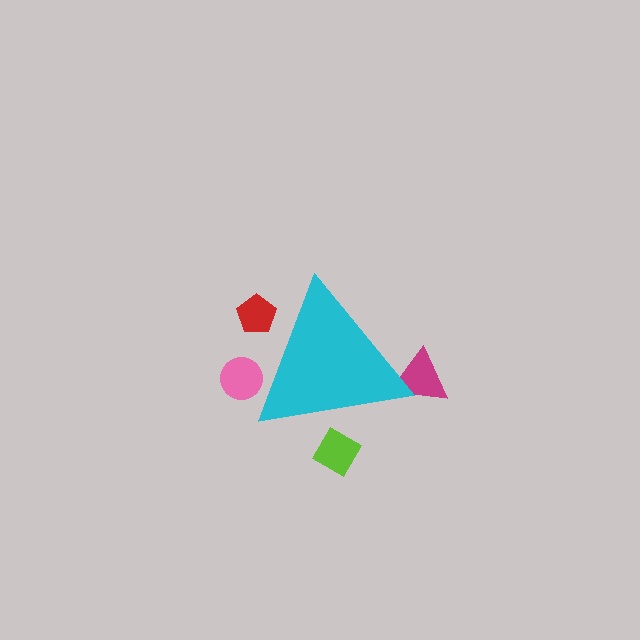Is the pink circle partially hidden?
Yes, the pink circle is partially hidden behind the cyan triangle.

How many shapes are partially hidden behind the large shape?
4 shapes are partially hidden.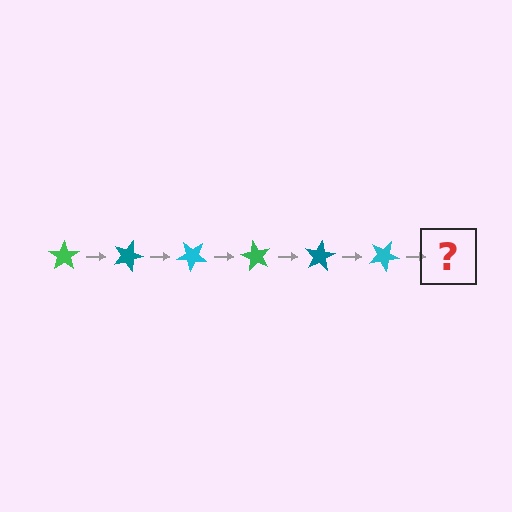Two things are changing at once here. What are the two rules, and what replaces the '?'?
The two rules are that it rotates 20 degrees each step and the color cycles through green, teal, and cyan. The '?' should be a green star, rotated 120 degrees from the start.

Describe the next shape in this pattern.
It should be a green star, rotated 120 degrees from the start.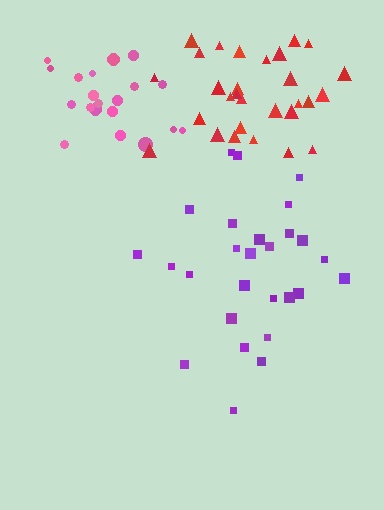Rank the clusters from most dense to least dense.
pink, red, purple.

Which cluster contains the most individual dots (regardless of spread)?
Red (29).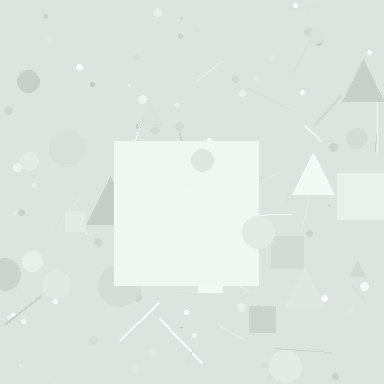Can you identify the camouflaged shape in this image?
The camouflaged shape is a square.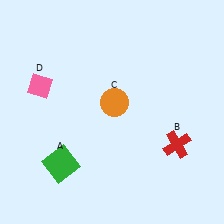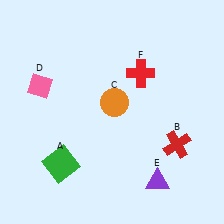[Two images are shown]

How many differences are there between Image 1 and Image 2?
There are 2 differences between the two images.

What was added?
A purple triangle (E), a red cross (F) were added in Image 2.